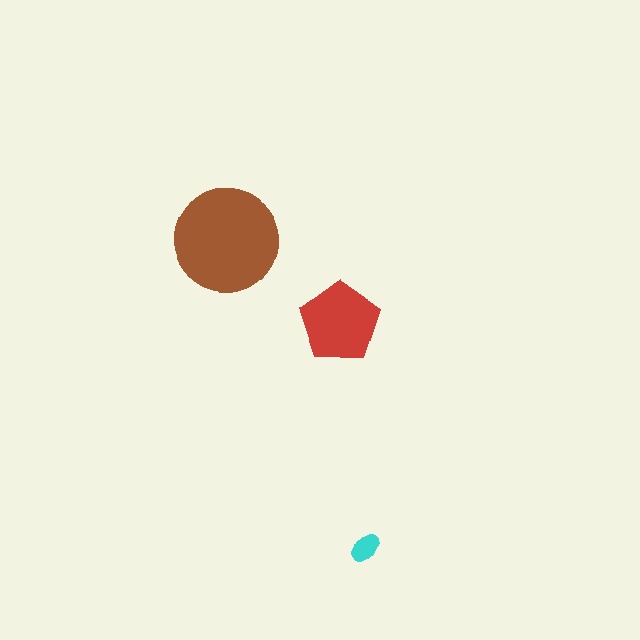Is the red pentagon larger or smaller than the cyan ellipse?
Larger.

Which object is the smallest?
The cyan ellipse.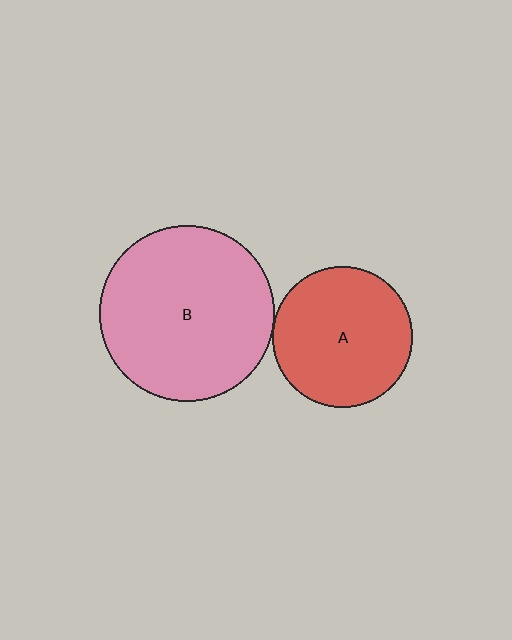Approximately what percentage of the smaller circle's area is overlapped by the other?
Approximately 5%.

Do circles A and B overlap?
Yes.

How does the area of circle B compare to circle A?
Approximately 1.6 times.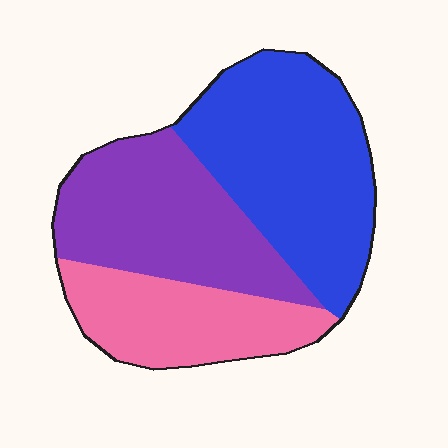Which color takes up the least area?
Pink, at roughly 25%.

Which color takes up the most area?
Blue, at roughly 40%.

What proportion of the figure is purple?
Purple covers around 35% of the figure.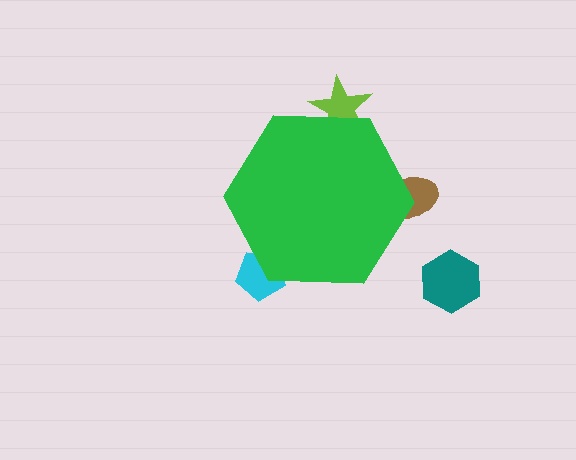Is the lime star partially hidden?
Yes, the lime star is partially hidden behind the green hexagon.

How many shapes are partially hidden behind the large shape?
3 shapes are partially hidden.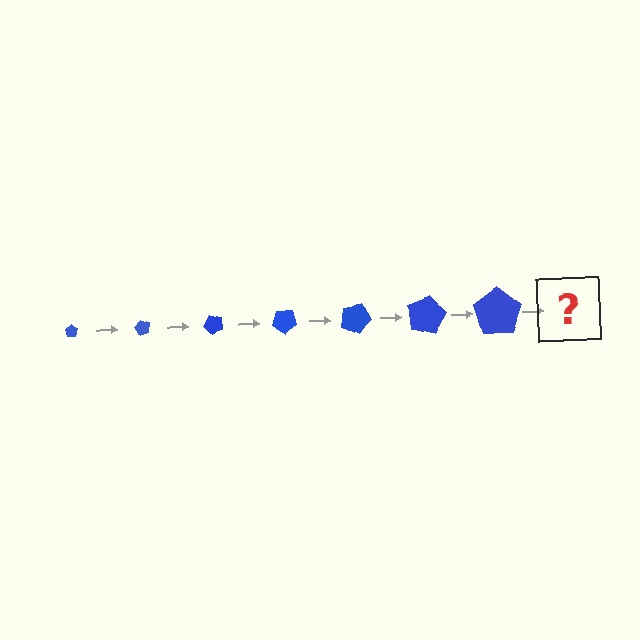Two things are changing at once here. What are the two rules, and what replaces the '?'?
The two rules are that the pentagon grows larger each step and it rotates 60 degrees each step. The '?' should be a pentagon, larger than the previous one and rotated 420 degrees from the start.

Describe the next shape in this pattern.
It should be a pentagon, larger than the previous one and rotated 420 degrees from the start.